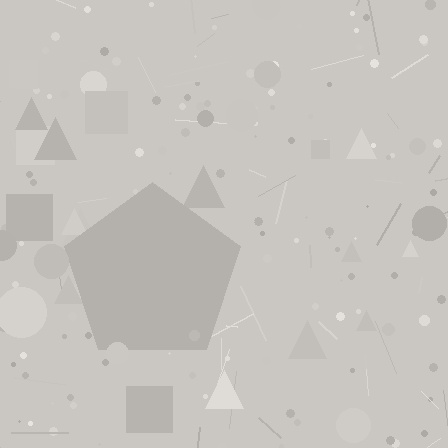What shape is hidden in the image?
A pentagon is hidden in the image.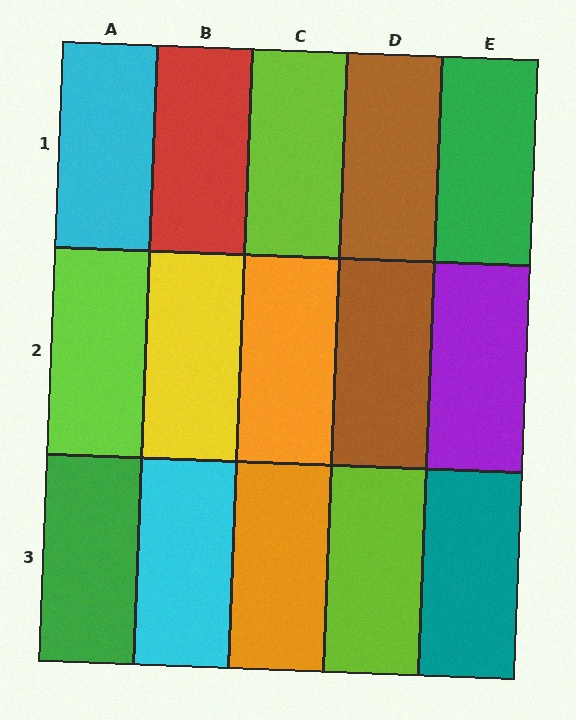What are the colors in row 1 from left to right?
Cyan, red, lime, brown, green.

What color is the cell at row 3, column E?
Teal.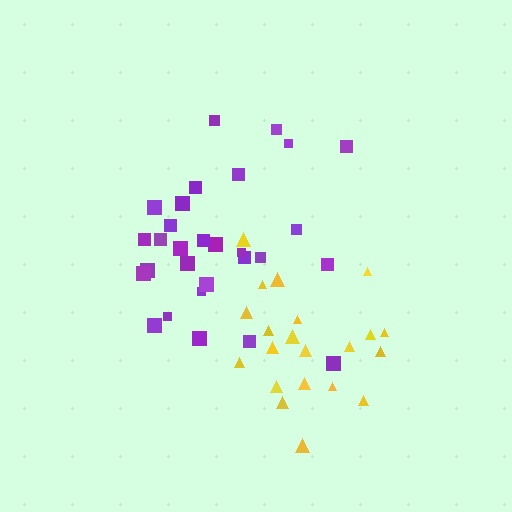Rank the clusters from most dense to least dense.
purple, yellow.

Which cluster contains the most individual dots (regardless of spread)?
Purple (29).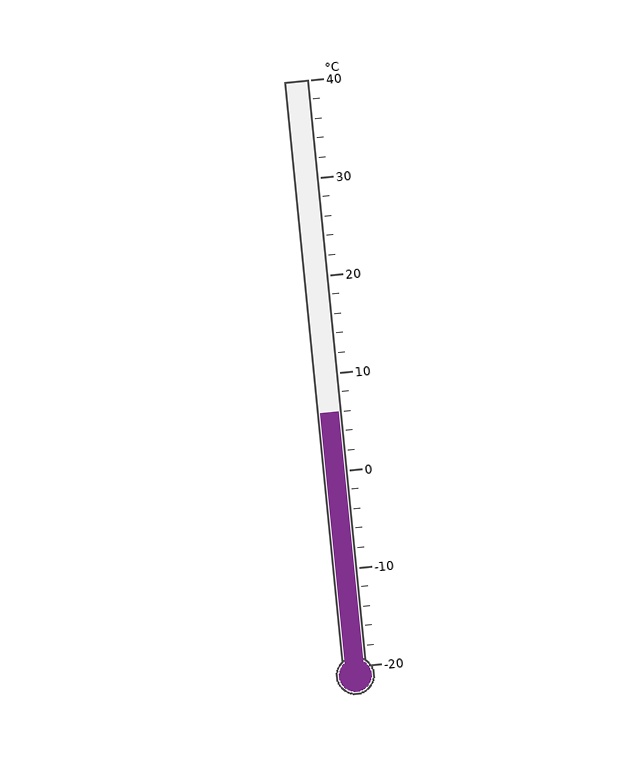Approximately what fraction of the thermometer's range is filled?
The thermometer is filled to approximately 45% of its range.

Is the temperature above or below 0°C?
The temperature is above 0°C.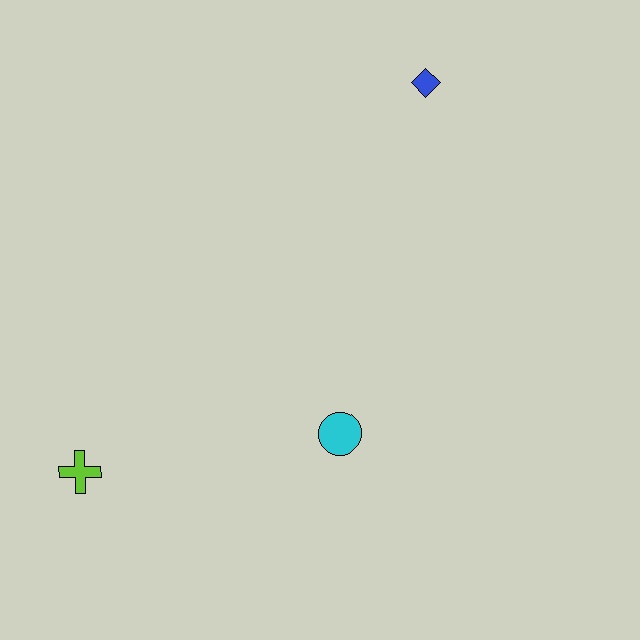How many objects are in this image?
There are 3 objects.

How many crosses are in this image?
There is 1 cross.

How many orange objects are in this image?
There are no orange objects.